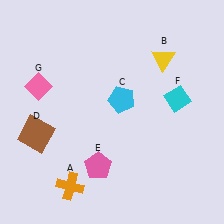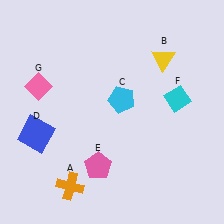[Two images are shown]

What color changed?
The square (D) changed from brown in Image 1 to blue in Image 2.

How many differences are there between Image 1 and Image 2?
There is 1 difference between the two images.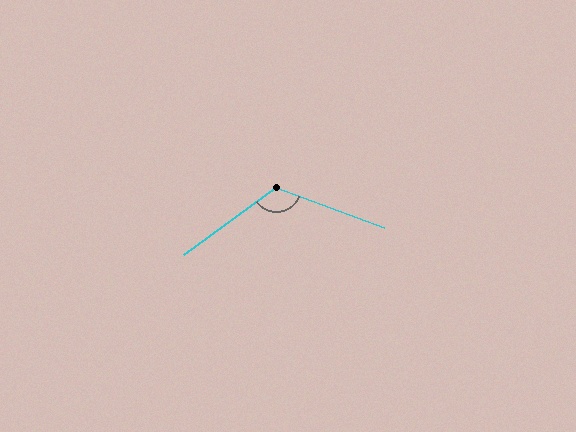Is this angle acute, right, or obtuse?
It is obtuse.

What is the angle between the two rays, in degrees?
Approximately 123 degrees.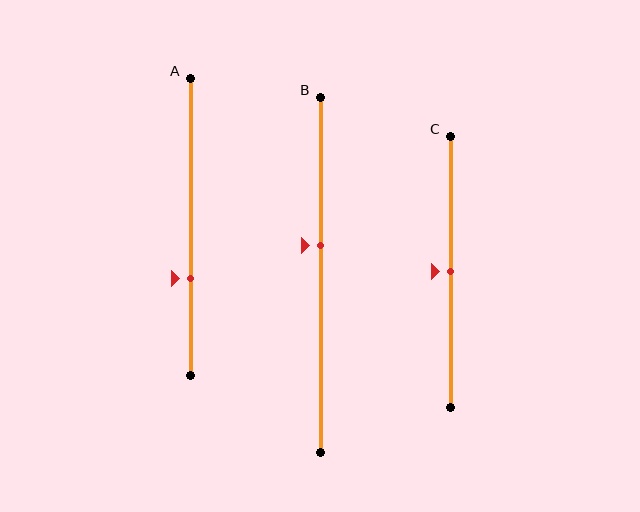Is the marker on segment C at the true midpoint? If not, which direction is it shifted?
Yes, the marker on segment C is at the true midpoint.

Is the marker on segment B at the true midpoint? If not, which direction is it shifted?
No, the marker on segment B is shifted upward by about 8% of the segment length.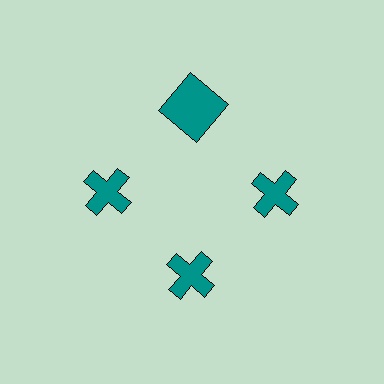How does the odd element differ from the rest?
It has a different shape: square instead of cross.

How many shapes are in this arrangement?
There are 4 shapes arranged in a ring pattern.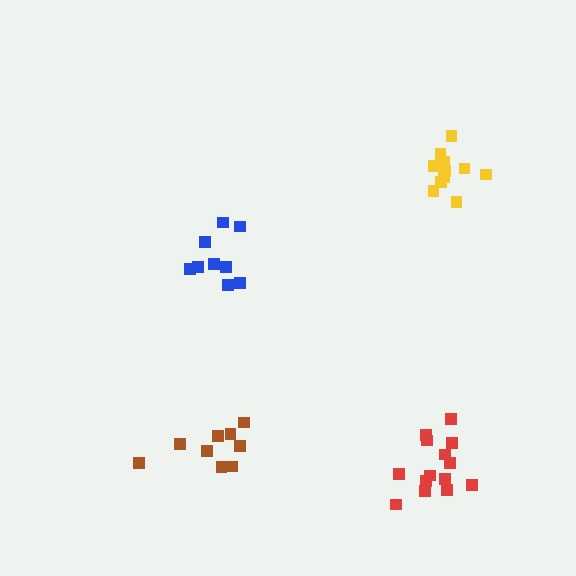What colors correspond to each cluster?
The clusters are colored: red, blue, brown, yellow.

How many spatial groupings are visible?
There are 4 spatial groupings.